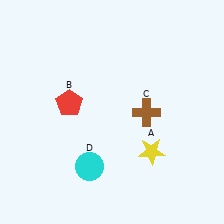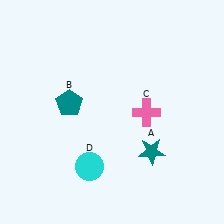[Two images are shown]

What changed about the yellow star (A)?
In Image 1, A is yellow. In Image 2, it changed to teal.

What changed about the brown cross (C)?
In Image 1, C is brown. In Image 2, it changed to pink.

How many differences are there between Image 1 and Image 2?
There are 3 differences between the two images.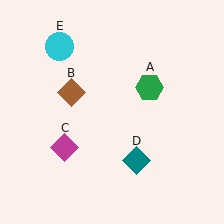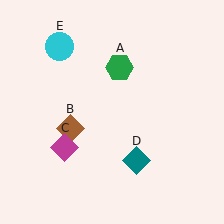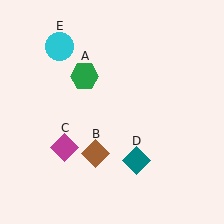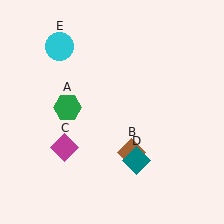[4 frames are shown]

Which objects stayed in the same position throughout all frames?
Magenta diamond (object C) and teal diamond (object D) and cyan circle (object E) remained stationary.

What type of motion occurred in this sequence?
The green hexagon (object A), brown diamond (object B) rotated counterclockwise around the center of the scene.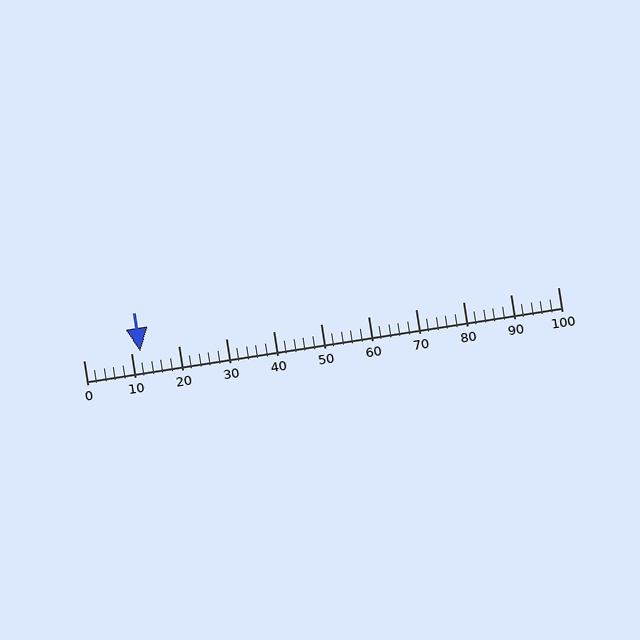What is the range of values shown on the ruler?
The ruler shows values from 0 to 100.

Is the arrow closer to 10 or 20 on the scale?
The arrow is closer to 10.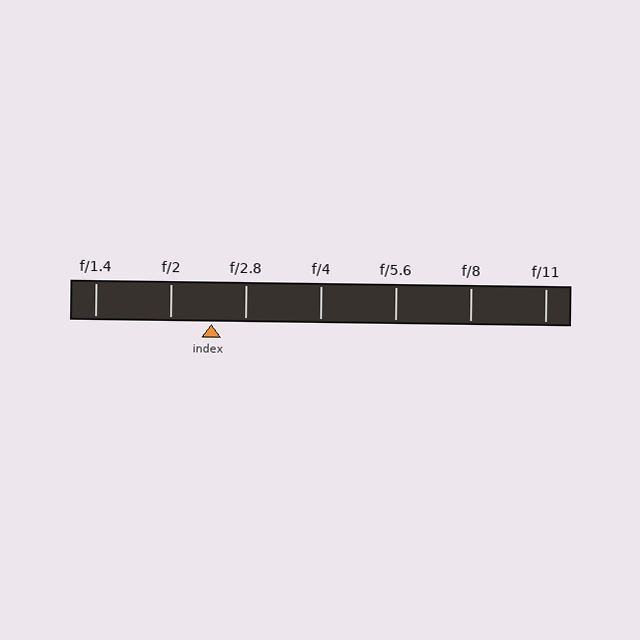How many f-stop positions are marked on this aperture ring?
There are 7 f-stop positions marked.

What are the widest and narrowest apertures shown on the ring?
The widest aperture shown is f/1.4 and the narrowest is f/11.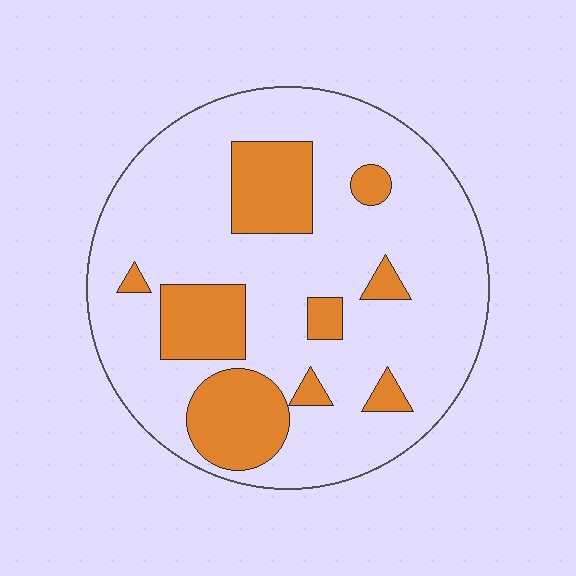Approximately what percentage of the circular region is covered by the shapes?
Approximately 25%.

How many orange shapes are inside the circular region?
9.